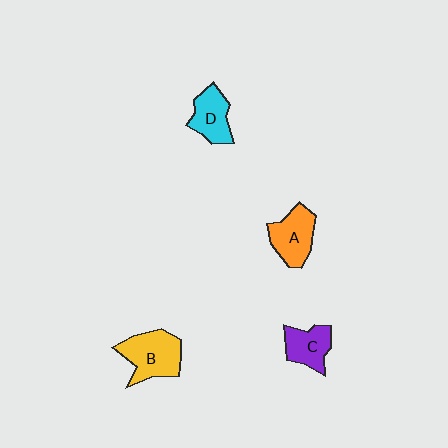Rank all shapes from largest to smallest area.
From largest to smallest: B (yellow), A (orange), D (cyan), C (purple).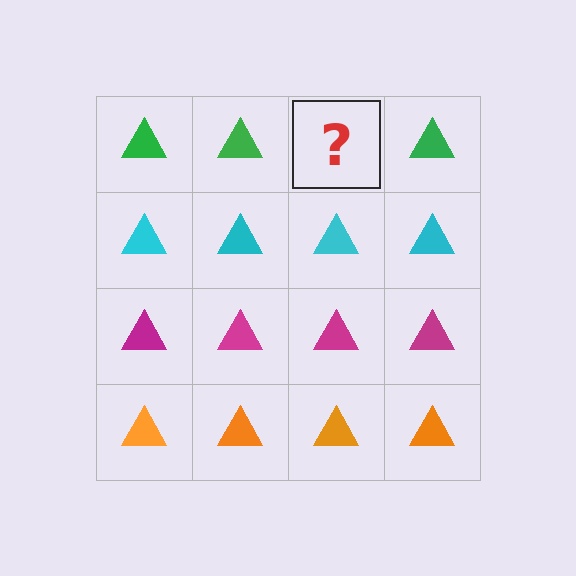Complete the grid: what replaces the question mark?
The question mark should be replaced with a green triangle.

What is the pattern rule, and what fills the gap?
The rule is that each row has a consistent color. The gap should be filled with a green triangle.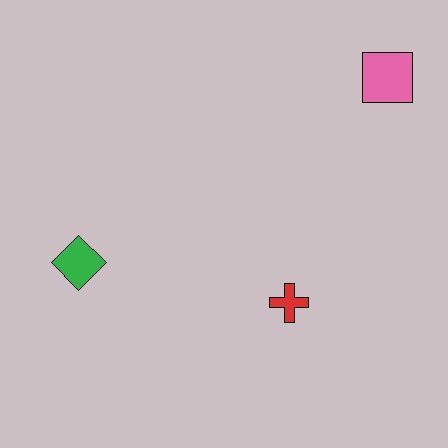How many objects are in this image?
There are 3 objects.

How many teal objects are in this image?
There are no teal objects.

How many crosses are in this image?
There is 1 cross.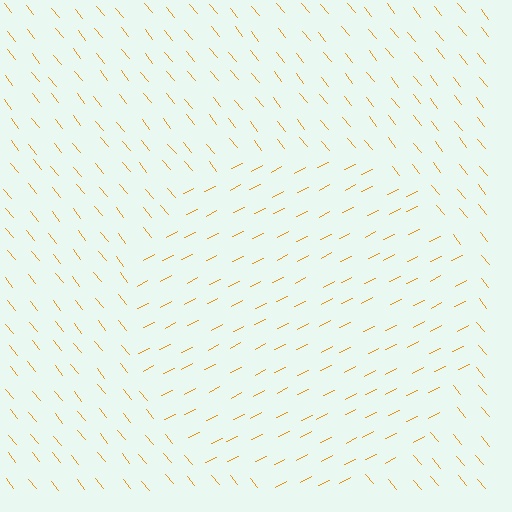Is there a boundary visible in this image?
Yes, there is a texture boundary formed by a change in line orientation.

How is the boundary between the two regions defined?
The boundary is defined purely by a change in line orientation (approximately 77 degrees difference). All lines are the same color and thickness.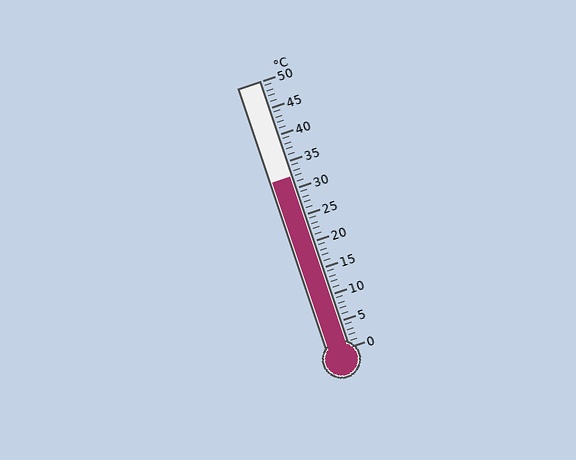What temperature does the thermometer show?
The thermometer shows approximately 32°C.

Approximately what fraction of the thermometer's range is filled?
The thermometer is filled to approximately 65% of its range.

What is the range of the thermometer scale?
The thermometer scale ranges from 0°C to 50°C.